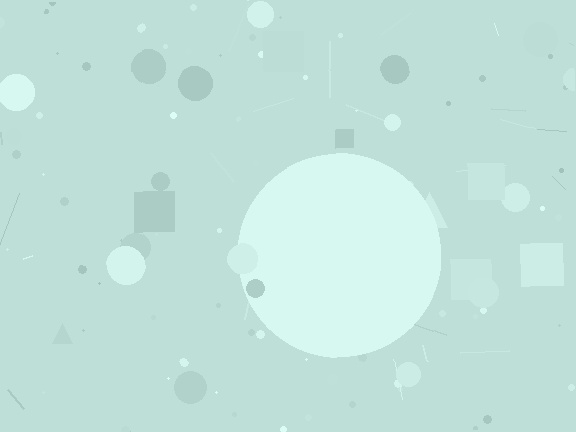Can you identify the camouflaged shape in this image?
The camouflaged shape is a circle.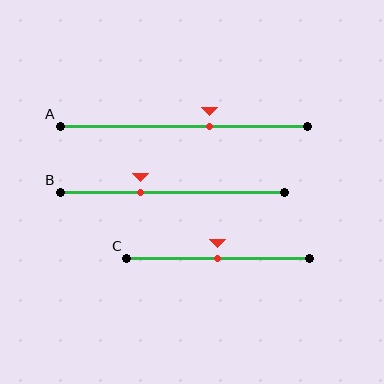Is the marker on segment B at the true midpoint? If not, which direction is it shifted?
No, the marker on segment B is shifted to the left by about 14% of the segment length.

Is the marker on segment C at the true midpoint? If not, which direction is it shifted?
Yes, the marker on segment C is at the true midpoint.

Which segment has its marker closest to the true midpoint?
Segment C has its marker closest to the true midpoint.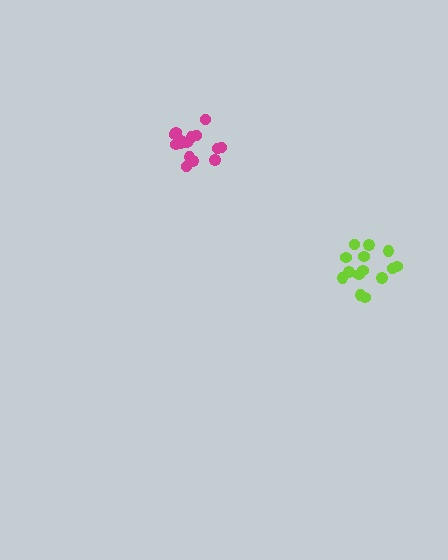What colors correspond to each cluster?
The clusters are colored: magenta, lime.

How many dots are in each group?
Group 1: 15 dots, Group 2: 14 dots (29 total).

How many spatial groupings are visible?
There are 2 spatial groupings.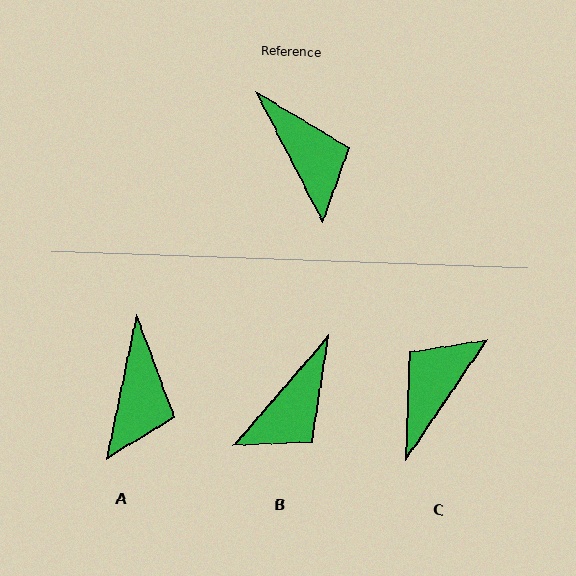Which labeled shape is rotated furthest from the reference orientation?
C, about 119 degrees away.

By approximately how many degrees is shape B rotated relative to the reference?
Approximately 68 degrees clockwise.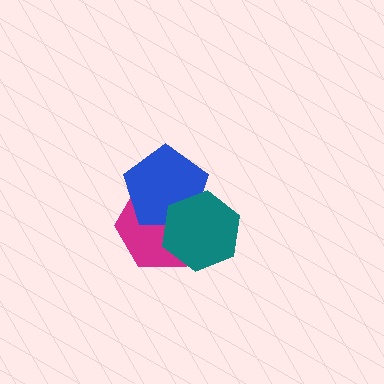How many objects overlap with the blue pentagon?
2 objects overlap with the blue pentagon.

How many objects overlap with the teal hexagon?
2 objects overlap with the teal hexagon.